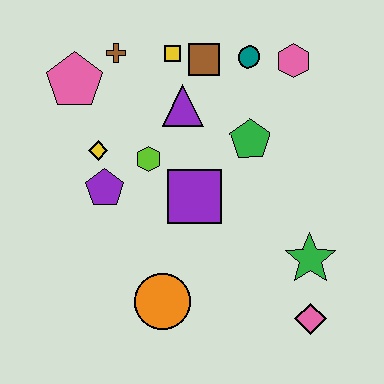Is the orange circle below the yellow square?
Yes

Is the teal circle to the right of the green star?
No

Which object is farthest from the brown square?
The pink diamond is farthest from the brown square.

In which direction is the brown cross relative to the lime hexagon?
The brown cross is above the lime hexagon.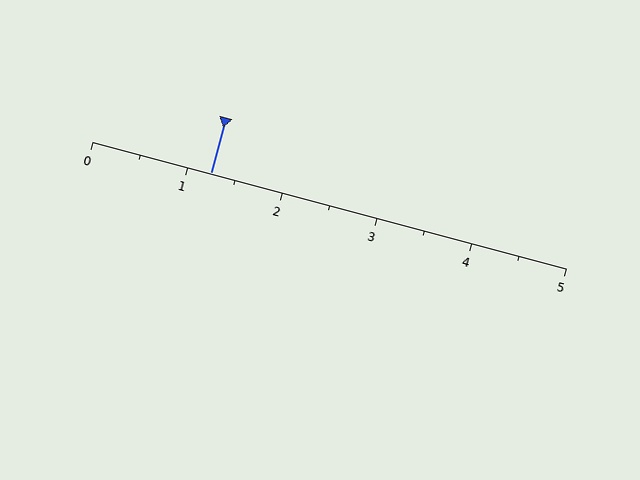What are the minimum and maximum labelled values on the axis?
The axis runs from 0 to 5.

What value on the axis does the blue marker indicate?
The marker indicates approximately 1.2.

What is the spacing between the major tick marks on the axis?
The major ticks are spaced 1 apart.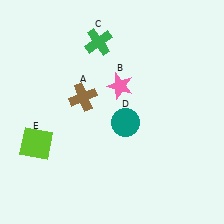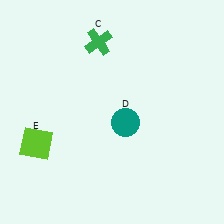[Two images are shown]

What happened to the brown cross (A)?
The brown cross (A) was removed in Image 2. It was in the top-left area of Image 1.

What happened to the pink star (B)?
The pink star (B) was removed in Image 2. It was in the top-right area of Image 1.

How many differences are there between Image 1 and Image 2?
There are 2 differences between the two images.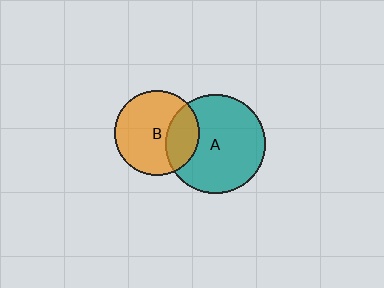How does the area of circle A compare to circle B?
Approximately 1.4 times.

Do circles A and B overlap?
Yes.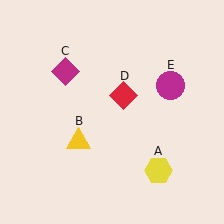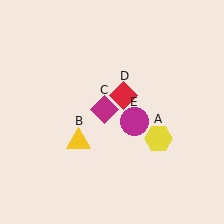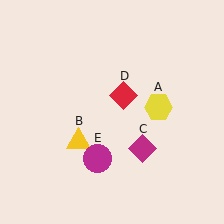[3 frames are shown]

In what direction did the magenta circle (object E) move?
The magenta circle (object E) moved down and to the left.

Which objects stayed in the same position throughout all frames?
Yellow triangle (object B) and red diamond (object D) remained stationary.